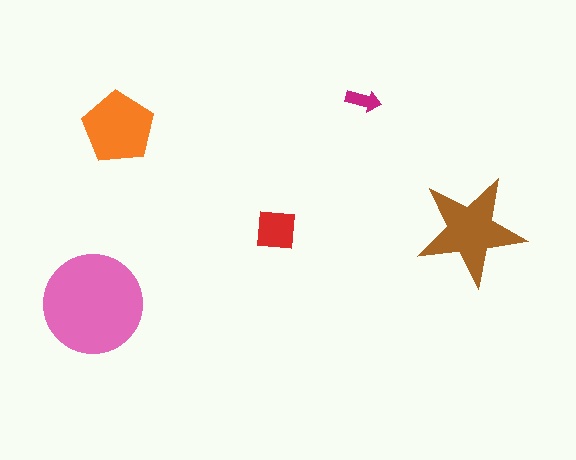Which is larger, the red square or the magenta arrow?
The red square.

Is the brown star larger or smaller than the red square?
Larger.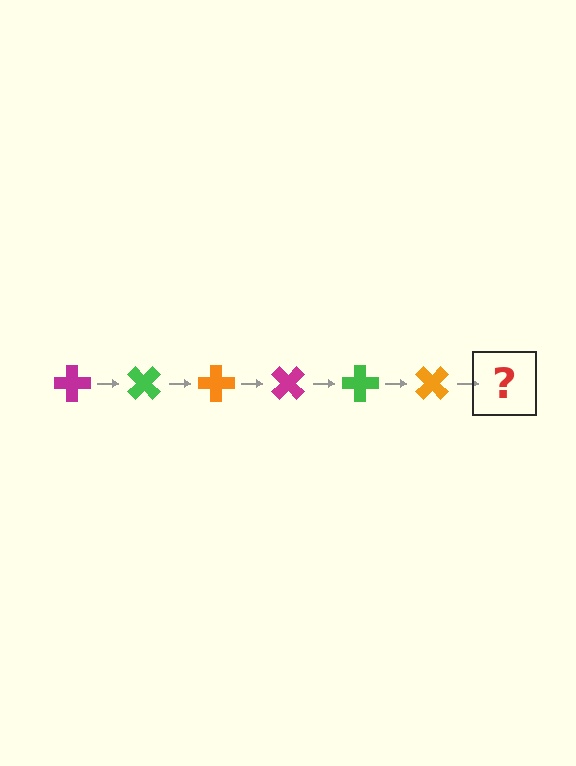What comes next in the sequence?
The next element should be a magenta cross, rotated 270 degrees from the start.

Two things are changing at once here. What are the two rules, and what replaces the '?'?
The two rules are that it rotates 45 degrees each step and the color cycles through magenta, green, and orange. The '?' should be a magenta cross, rotated 270 degrees from the start.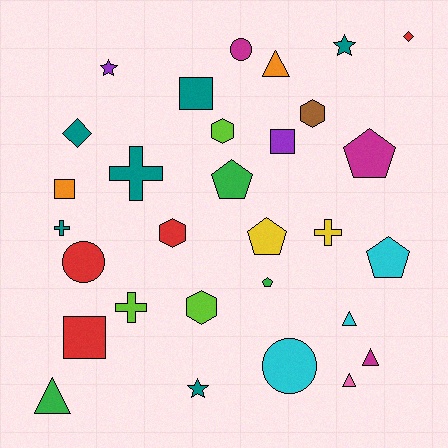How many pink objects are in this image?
There is 1 pink object.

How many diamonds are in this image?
There are 2 diamonds.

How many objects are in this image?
There are 30 objects.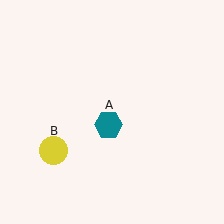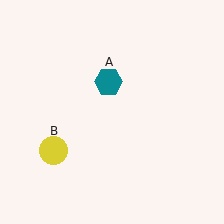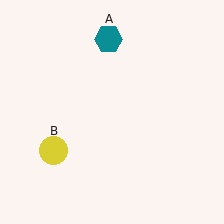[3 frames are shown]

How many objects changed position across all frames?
1 object changed position: teal hexagon (object A).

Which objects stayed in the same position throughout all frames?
Yellow circle (object B) remained stationary.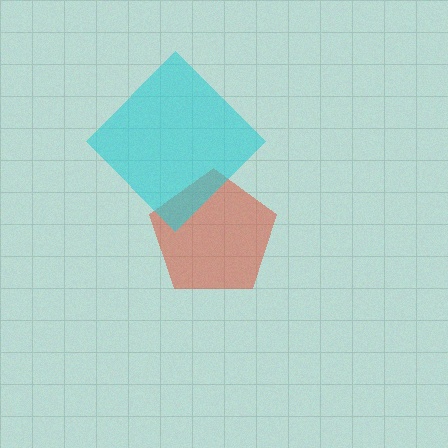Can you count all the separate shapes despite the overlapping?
Yes, there are 2 separate shapes.